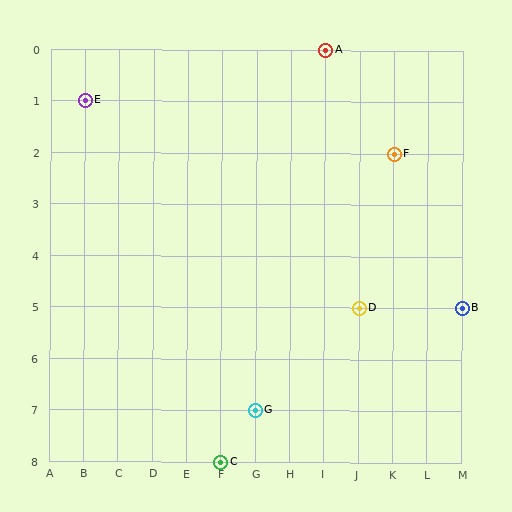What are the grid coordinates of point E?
Point E is at grid coordinates (B, 1).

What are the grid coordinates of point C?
Point C is at grid coordinates (F, 8).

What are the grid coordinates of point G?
Point G is at grid coordinates (G, 7).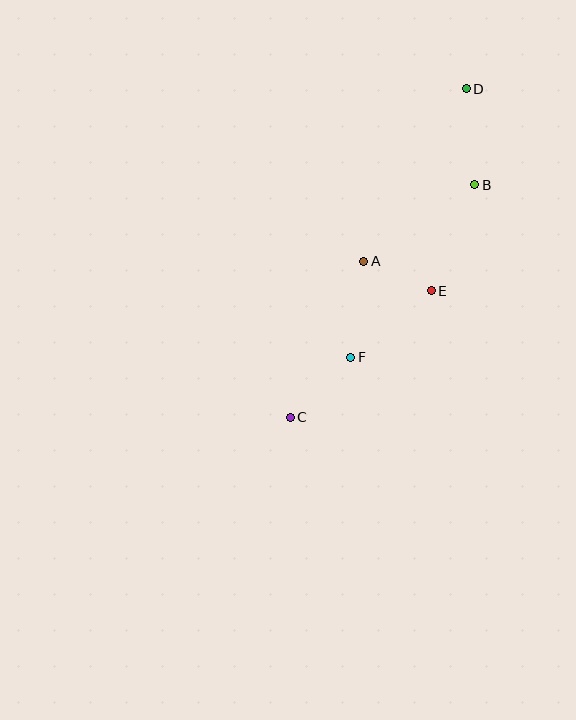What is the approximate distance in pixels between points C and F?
The distance between C and F is approximately 85 pixels.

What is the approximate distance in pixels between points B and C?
The distance between B and C is approximately 297 pixels.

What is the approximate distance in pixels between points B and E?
The distance between B and E is approximately 115 pixels.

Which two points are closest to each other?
Points A and E are closest to each other.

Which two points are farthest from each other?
Points C and D are farthest from each other.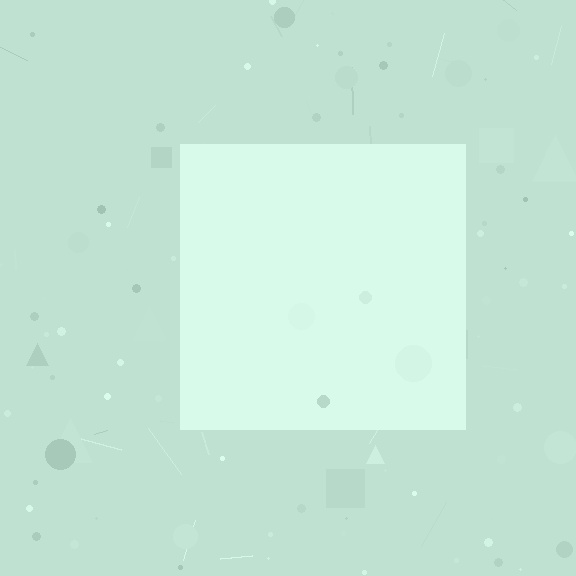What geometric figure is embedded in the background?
A square is embedded in the background.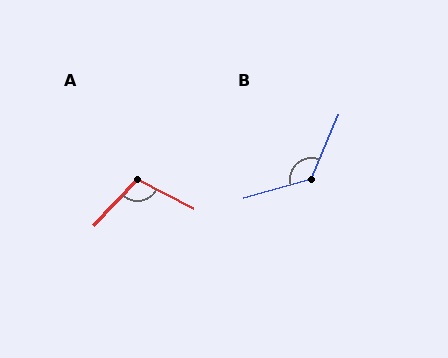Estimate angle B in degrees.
Approximately 130 degrees.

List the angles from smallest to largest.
A (106°), B (130°).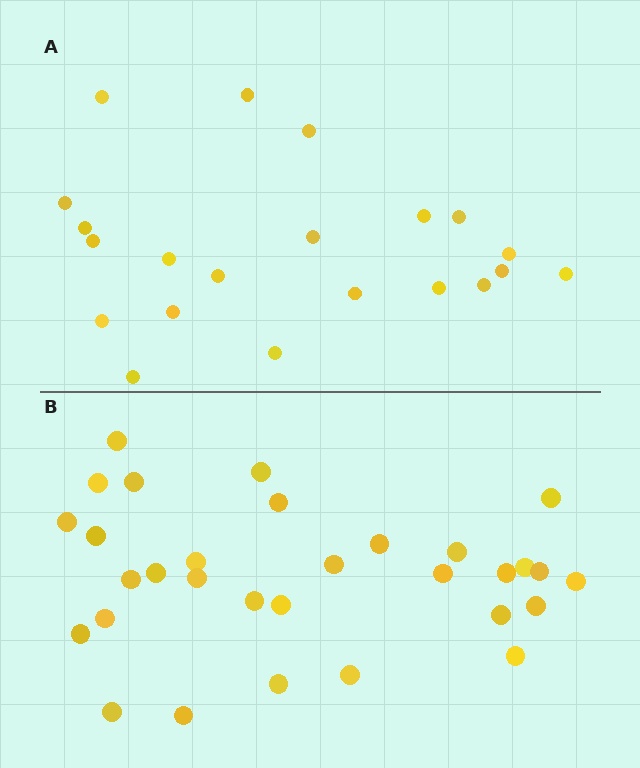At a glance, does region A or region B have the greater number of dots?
Region B (the bottom region) has more dots.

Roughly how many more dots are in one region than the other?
Region B has roughly 10 or so more dots than region A.